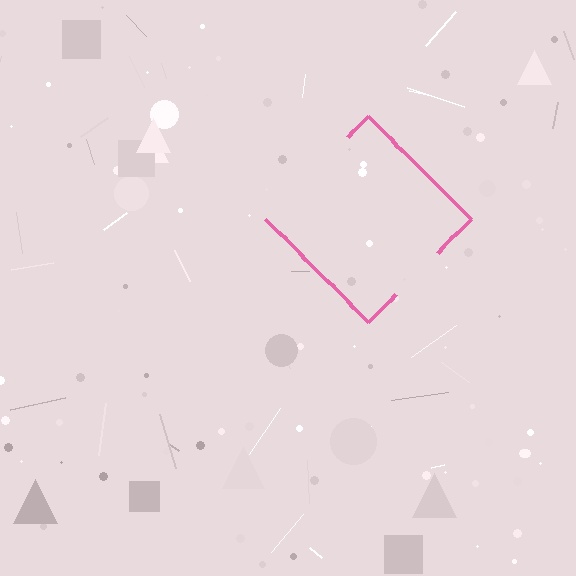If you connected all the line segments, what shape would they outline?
They would outline a diamond.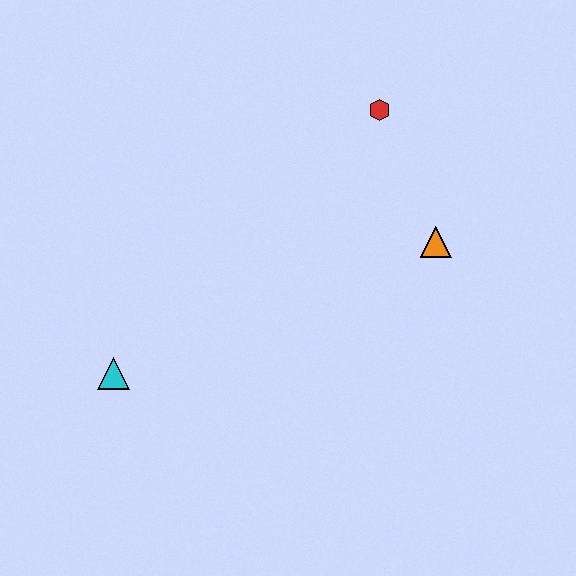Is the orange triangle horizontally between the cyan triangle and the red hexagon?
No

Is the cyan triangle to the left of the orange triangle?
Yes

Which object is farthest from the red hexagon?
The cyan triangle is farthest from the red hexagon.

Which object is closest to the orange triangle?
The red hexagon is closest to the orange triangle.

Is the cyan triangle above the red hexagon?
No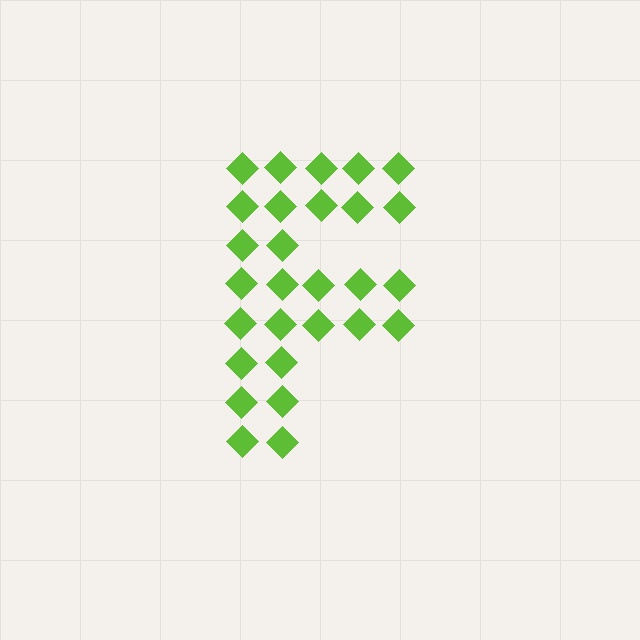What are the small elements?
The small elements are diamonds.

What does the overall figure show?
The overall figure shows the letter F.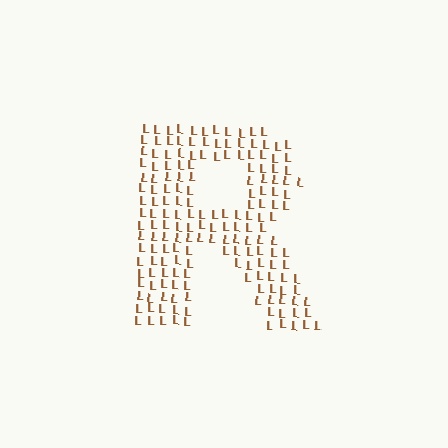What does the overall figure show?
The overall figure shows the letter R.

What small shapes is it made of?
It is made of small letter L's.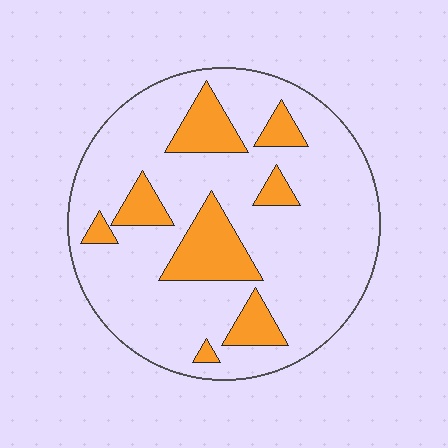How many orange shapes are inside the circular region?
8.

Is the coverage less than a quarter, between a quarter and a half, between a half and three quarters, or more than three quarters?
Less than a quarter.